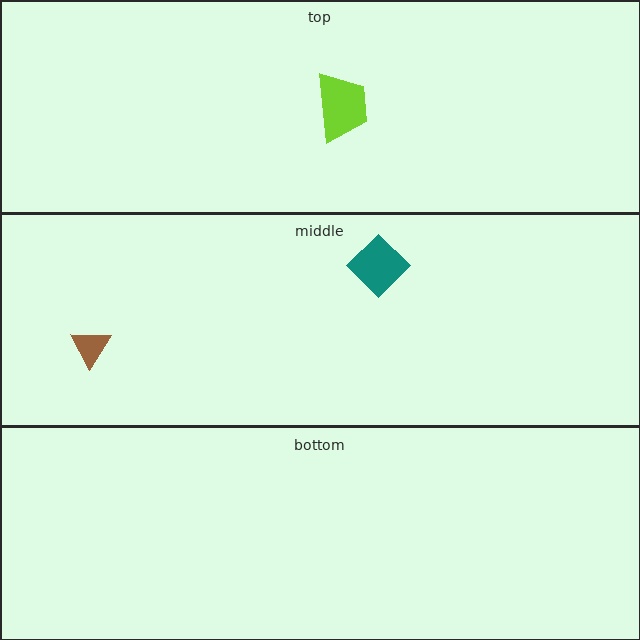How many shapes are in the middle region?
2.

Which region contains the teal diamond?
The middle region.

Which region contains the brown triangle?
The middle region.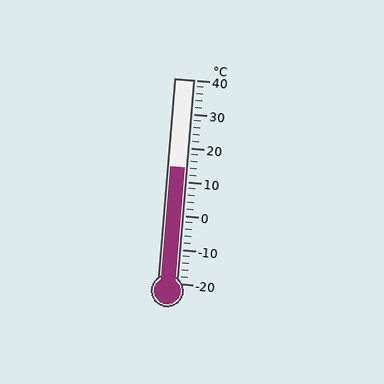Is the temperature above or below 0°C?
The temperature is above 0°C.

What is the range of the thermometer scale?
The thermometer scale ranges from -20°C to 40°C.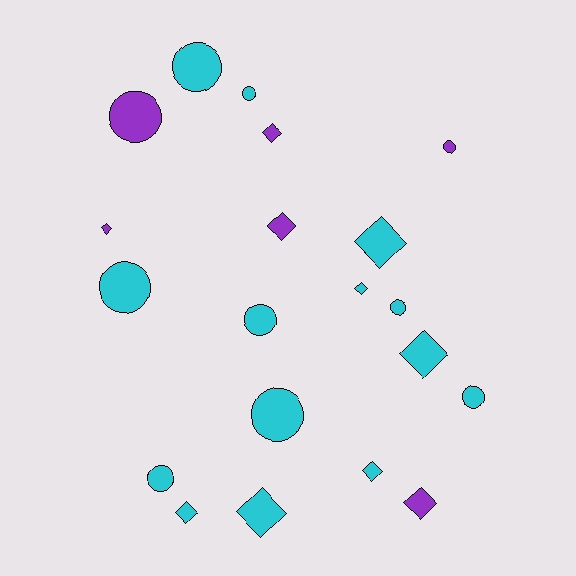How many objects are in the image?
There are 20 objects.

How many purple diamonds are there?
There are 4 purple diamonds.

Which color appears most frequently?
Cyan, with 14 objects.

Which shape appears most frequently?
Diamond, with 10 objects.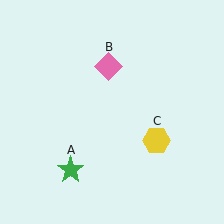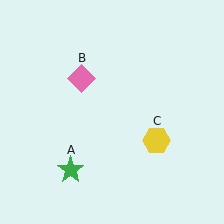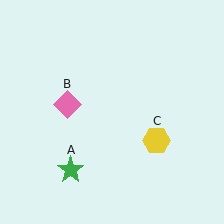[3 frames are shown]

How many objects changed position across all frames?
1 object changed position: pink diamond (object B).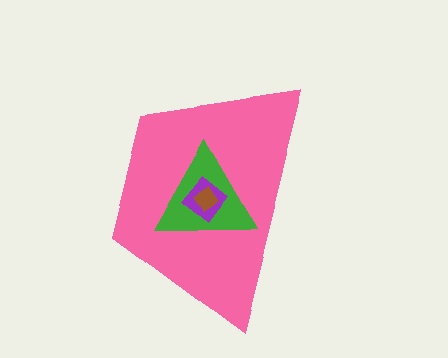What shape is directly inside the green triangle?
The purple diamond.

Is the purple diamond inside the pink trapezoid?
Yes.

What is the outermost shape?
The pink trapezoid.